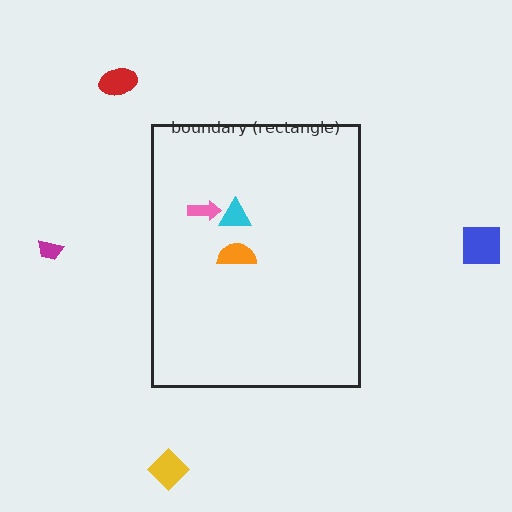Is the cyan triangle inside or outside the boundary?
Inside.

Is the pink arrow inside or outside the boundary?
Inside.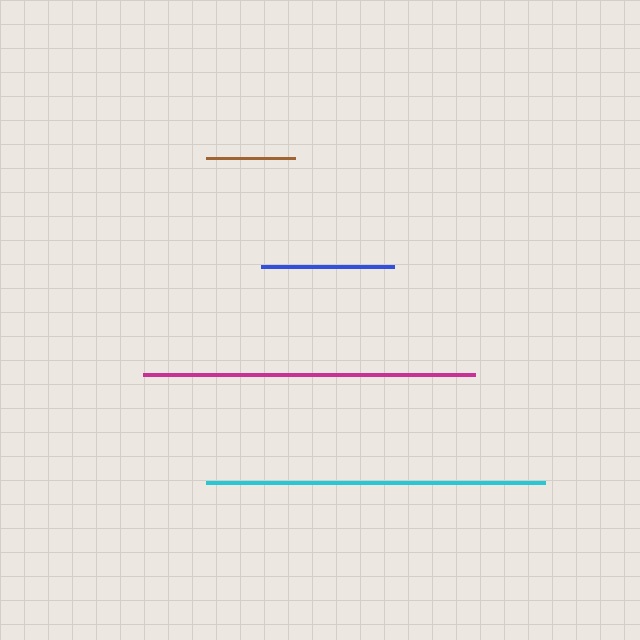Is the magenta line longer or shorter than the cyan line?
The cyan line is longer than the magenta line.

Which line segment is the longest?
The cyan line is the longest at approximately 339 pixels.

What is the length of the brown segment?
The brown segment is approximately 89 pixels long.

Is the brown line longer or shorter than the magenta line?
The magenta line is longer than the brown line.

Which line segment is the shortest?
The brown line is the shortest at approximately 89 pixels.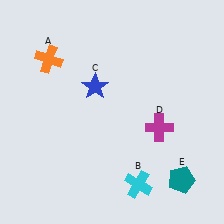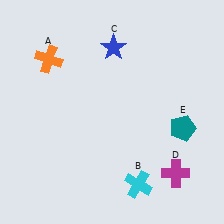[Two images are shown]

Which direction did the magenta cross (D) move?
The magenta cross (D) moved down.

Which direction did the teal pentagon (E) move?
The teal pentagon (E) moved up.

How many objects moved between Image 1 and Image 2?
3 objects moved between the two images.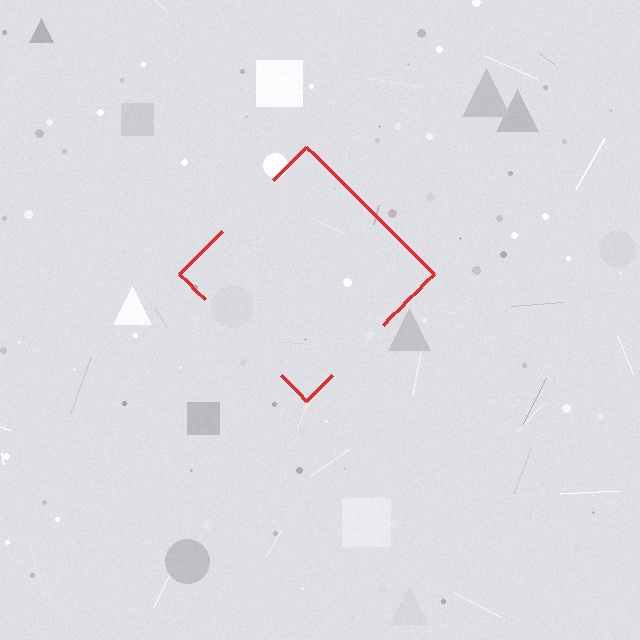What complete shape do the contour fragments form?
The contour fragments form a diamond.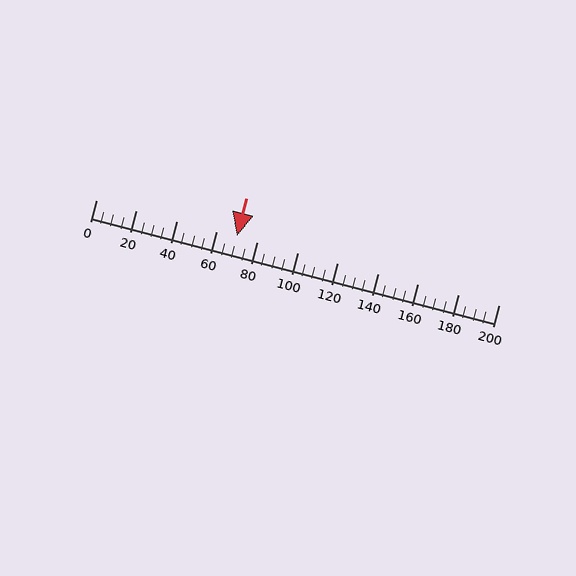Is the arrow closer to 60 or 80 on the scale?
The arrow is closer to 80.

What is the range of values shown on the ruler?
The ruler shows values from 0 to 200.